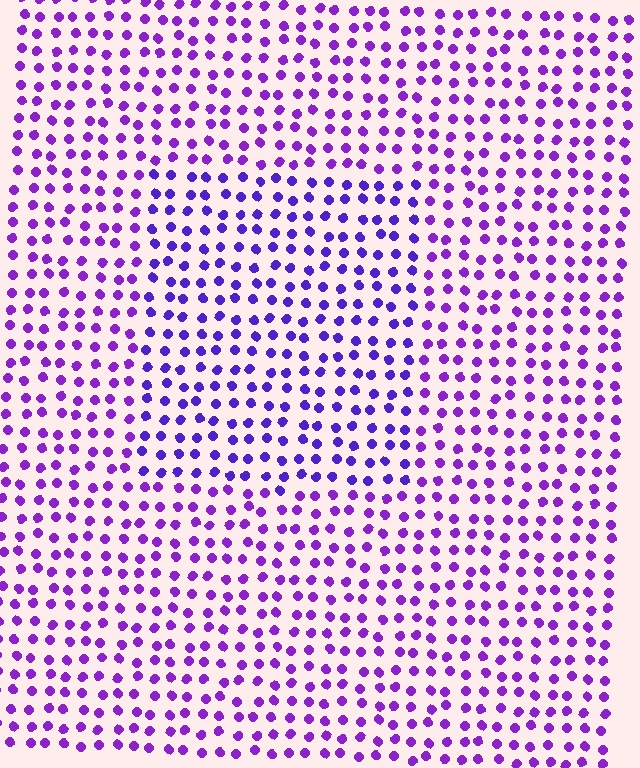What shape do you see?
I see a rectangle.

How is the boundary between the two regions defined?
The boundary is defined purely by a slight shift in hue (about 23 degrees). Spacing, size, and orientation are identical on both sides.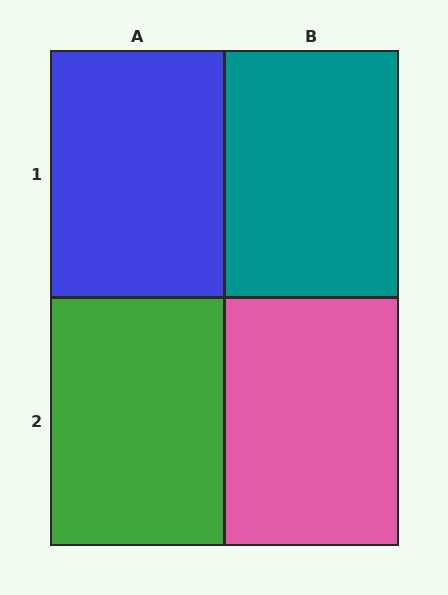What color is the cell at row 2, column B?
Pink.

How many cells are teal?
1 cell is teal.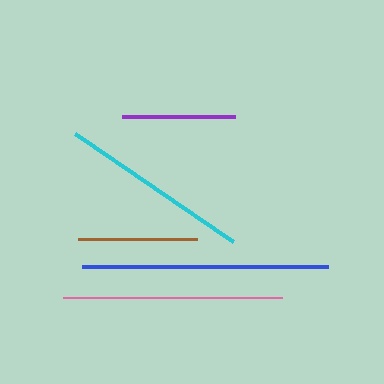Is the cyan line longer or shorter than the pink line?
The pink line is longer than the cyan line.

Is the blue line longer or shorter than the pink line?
The blue line is longer than the pink line.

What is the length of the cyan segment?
The cyan segment is approximately 192 pixels long.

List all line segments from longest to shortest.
From longest to shortest: blue, pink, cyan, brown, purple.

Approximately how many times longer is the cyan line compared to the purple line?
The cyan line is approximately 1.7 times the length of the purple line.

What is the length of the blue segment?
The blue segment is approximately 246 pixels long.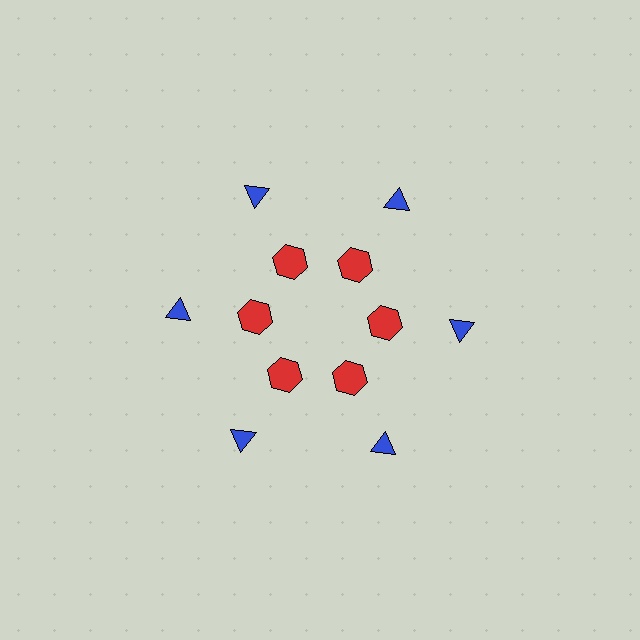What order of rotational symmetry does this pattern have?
This pattern has 6-fold rotational symmetry.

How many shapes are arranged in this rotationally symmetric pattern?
There are 12 shapes, arranged in 6 groups of 2.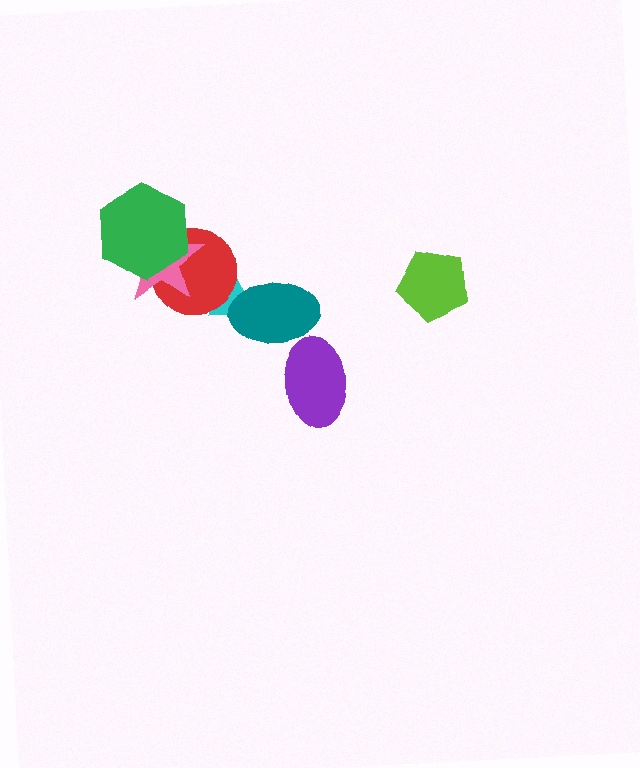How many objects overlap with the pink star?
2 objects overlap with the pink star.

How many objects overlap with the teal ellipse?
2 objects overlap with the teal ellipse.